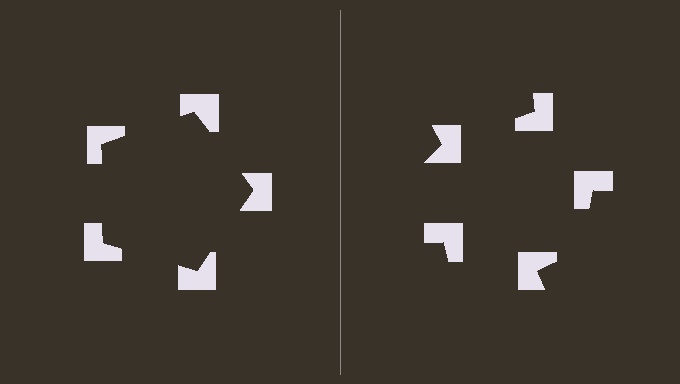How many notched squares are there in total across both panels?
10 — 5 on each side.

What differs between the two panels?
The notched squares are positioned identically on both sides; only the wedge orientations differ. On the left they align to a pentagon; on the right they are misaligned.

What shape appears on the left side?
An illusory pentagon.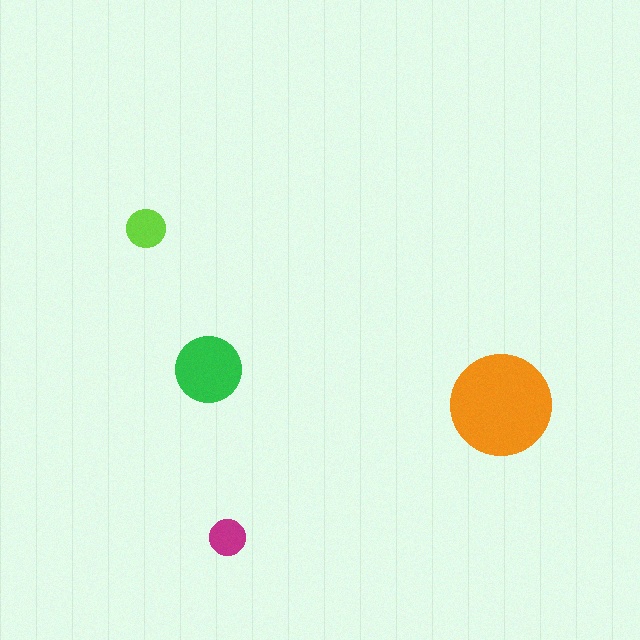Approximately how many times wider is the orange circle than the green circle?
About 1.5 times wider.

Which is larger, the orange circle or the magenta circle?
The orange one.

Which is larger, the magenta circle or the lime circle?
The lime one.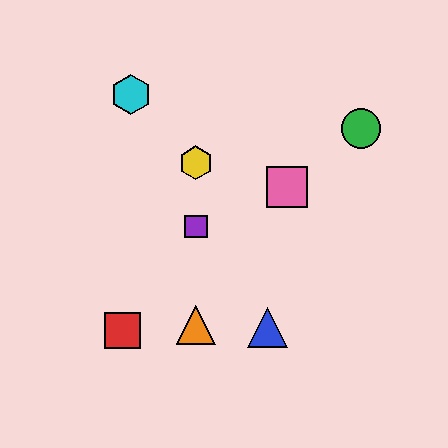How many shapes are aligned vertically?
3 shapes (the yellow hexagon, the purple square, the orange triangle) are aligned vertically.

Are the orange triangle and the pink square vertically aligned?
No, the orange triangle is at x≈196 and the pink square is at x≈287.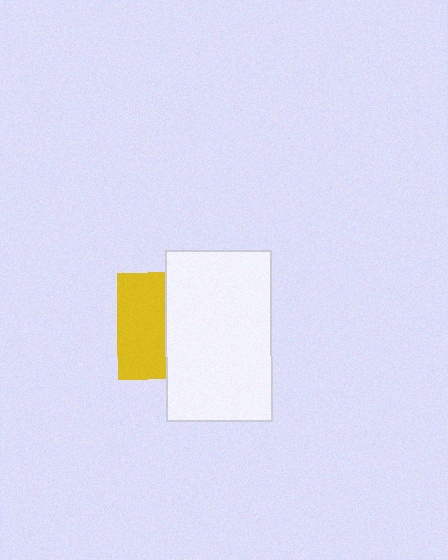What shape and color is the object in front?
The object in front is a white rectangle.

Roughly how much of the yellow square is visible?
About half of it is visible (roughly 45%).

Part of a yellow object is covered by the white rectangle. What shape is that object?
It is a square.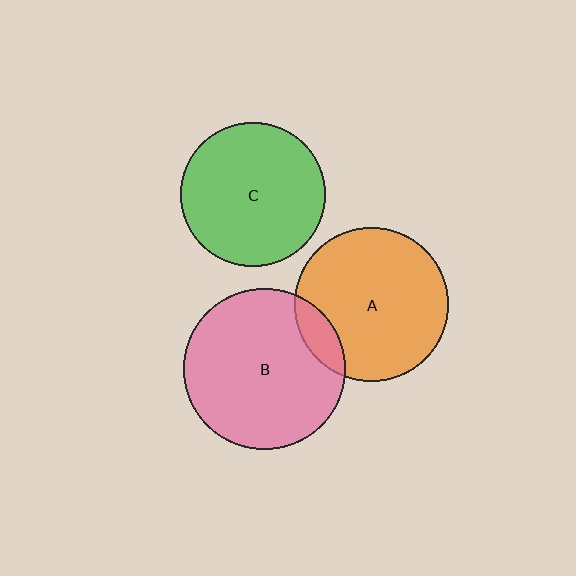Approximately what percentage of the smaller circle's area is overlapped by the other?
Approximately 10%.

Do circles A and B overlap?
Yes.